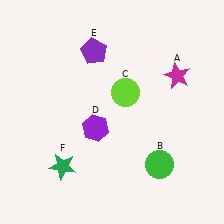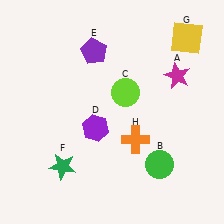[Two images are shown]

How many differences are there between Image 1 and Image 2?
There are 2 differences between the two images.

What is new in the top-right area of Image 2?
A yellow square (G) was added in the top-right area of Image 2.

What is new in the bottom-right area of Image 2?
An orange cross (H) was added in the bottom-right area of Image 2.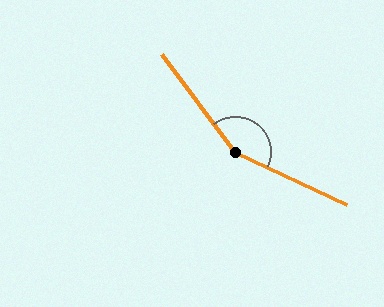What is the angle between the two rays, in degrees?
Approximately 152 degrees.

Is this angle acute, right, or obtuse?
It is obtuse.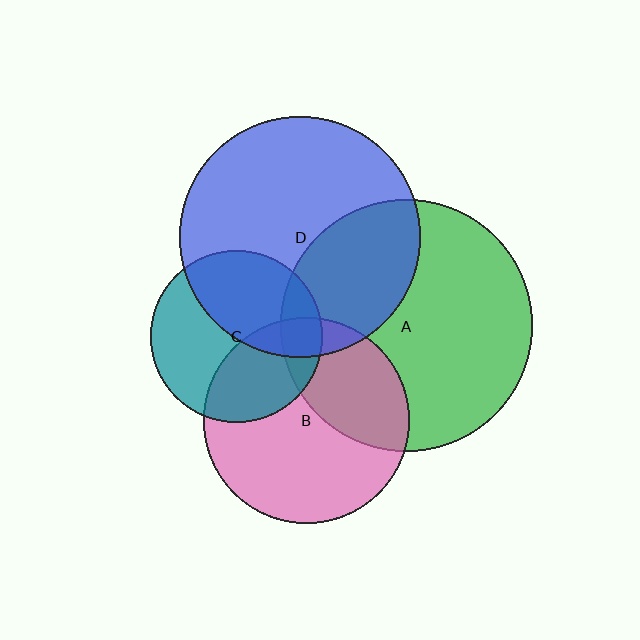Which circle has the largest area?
Circle A (green).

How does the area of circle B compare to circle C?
Approximately 1.4 times.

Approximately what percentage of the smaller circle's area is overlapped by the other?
Approximately 35%.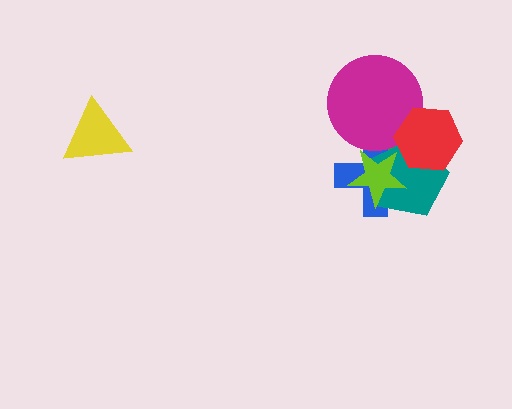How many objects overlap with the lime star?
3 objects overlap with the lime star.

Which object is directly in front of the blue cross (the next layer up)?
The teal pentagon is directly in front of the blue cross.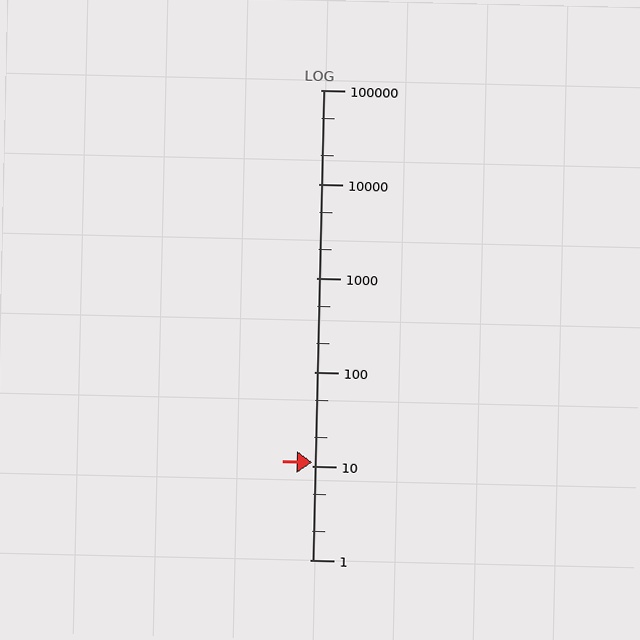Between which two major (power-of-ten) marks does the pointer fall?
The pointer is between 10 and 100.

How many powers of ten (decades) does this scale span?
The scale spans 5 decades, from 1 to 100000.